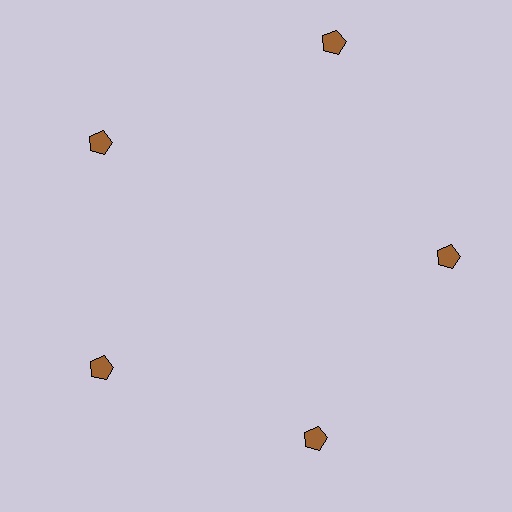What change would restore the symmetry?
The symmetry would be restored by moving it inward, back onto the ring so that all 5 pentagons sit at equal angles and equal distance from the center.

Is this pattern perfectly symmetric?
No. The 5 brown pentagons are arranged in a ring, but one element near the 1 o'clock position is pushed outward from the center, breaking the 5-fold rotational symmetry.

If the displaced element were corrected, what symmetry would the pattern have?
It would have 5-fold rotational symmetry — the pattern would map onto itself every 72 degrees.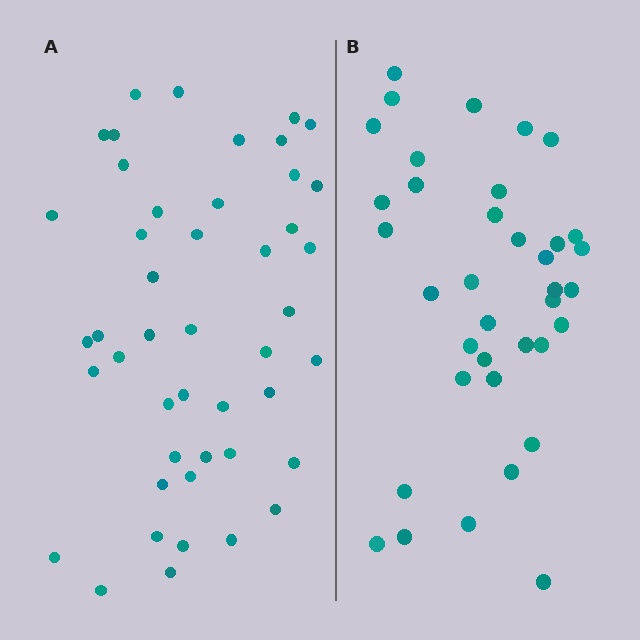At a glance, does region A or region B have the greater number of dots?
Region A (the left region) has more dots.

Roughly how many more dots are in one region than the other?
Region A has roughly 8 or so more dots than region B.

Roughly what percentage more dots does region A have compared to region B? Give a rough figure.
About 25% more.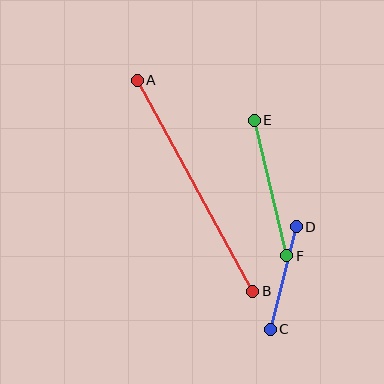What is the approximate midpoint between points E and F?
The midpoint is at approximately (270, 188) pixels.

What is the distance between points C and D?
The distance is approximately 106 pixels.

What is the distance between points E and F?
The distance is approximately 139 pixels.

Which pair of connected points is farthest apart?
Points A and B are farthest apart.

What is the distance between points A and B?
The distance is approximately 241 pixels.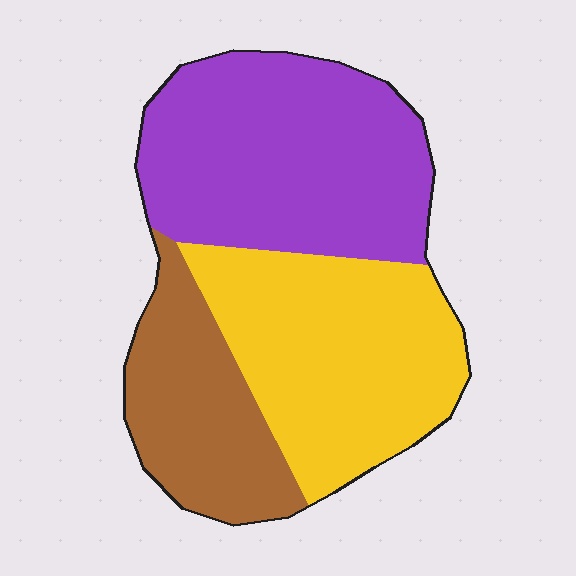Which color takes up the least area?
Brown, at roughly 20%.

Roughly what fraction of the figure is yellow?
Yellow covers 37% of the figure.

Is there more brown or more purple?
Purple.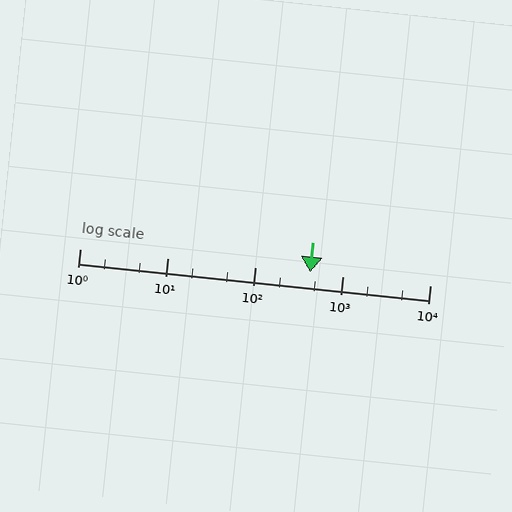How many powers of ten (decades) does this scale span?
The scale spans 4 decades, from 1 to 10000.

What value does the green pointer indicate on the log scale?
The pointer indicates approximately 430.